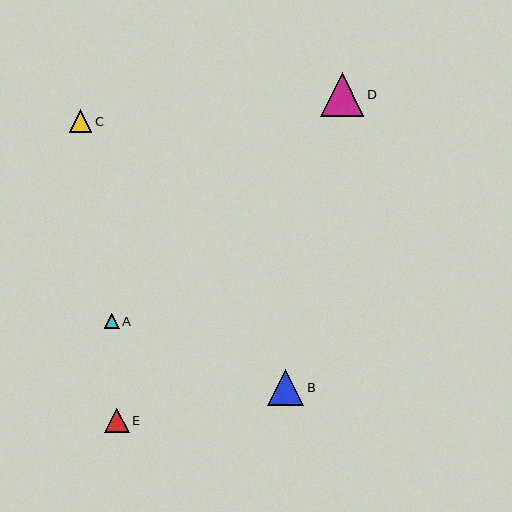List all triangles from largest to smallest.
From largest to smallest: D, B, E, C, A.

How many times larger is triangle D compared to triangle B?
Triangle D is approximately 1.2 times the size of triangle B.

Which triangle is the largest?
Triangle D is the largest with a size of approximately 43 pixels.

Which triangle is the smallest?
Triangle A is the smallest with a size of approximately 15 pixels.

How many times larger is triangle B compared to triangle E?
Triangle B is approximately 1.5 times the size of triangle E.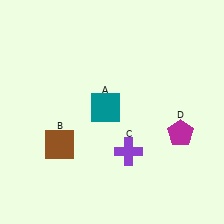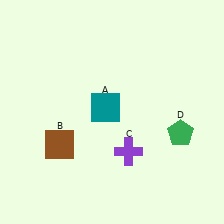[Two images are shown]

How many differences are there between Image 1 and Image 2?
There is 1 difference between the two images.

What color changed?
The pentagon (D) changed from magenta in Image 1 to green in Image 2.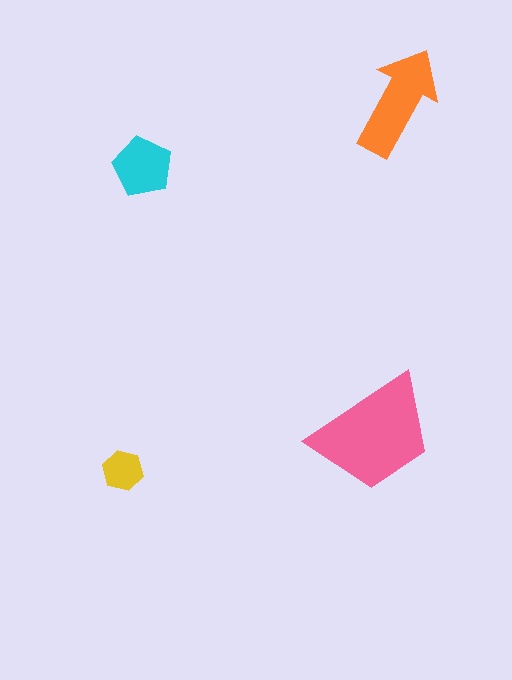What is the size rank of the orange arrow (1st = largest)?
2nd.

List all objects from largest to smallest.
The pink trapezoid, the orange arrow, the cyan pentagon, the yellow hexagon.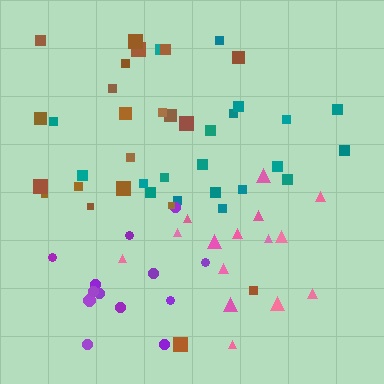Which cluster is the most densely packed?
Teal.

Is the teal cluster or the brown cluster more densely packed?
Teal.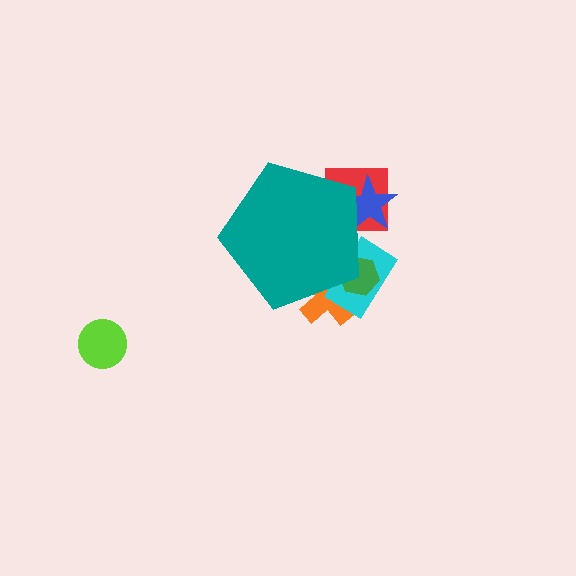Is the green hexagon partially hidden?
Yes, the green hexagon is partially hidden behind the teal pentagon.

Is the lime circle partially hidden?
No, the lime circle is fully visible.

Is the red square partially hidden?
Yes, the red square is partially hidden behind the teal pentagon.